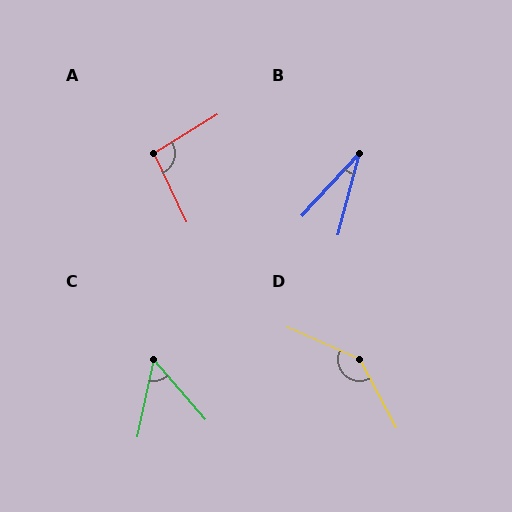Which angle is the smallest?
B, at approximately 28 degrees.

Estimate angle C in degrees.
Approximately 53 degrees.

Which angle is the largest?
D, at approximately 142 degrees.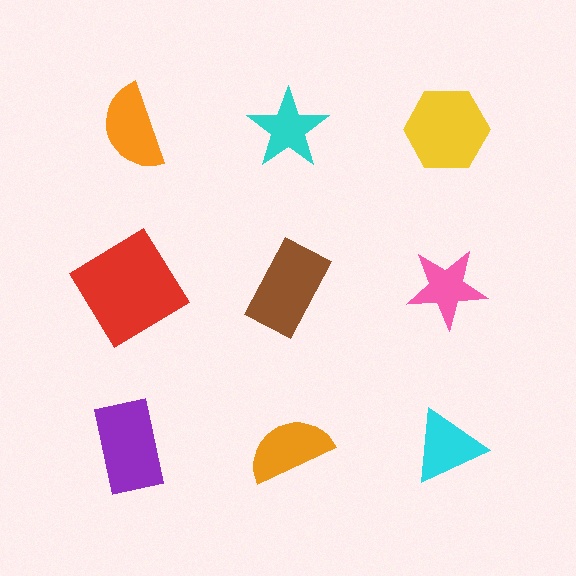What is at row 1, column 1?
An orange semicircle.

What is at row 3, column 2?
An orange semicircle.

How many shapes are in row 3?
3 shapes.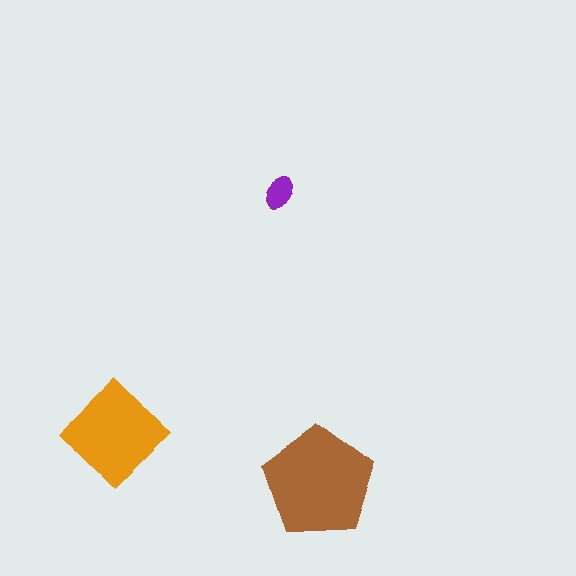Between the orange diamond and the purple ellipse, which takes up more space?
The orange diamond.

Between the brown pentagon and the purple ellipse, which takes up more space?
The brown pentagon.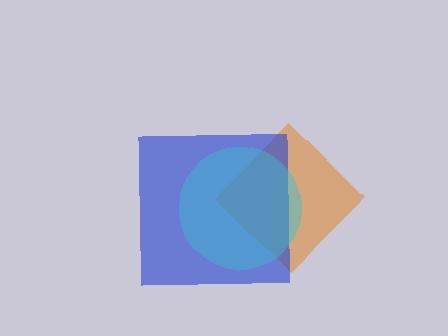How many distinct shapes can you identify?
There are 3 distinct shapes: an orange diamond, a blue square, a cyan circle.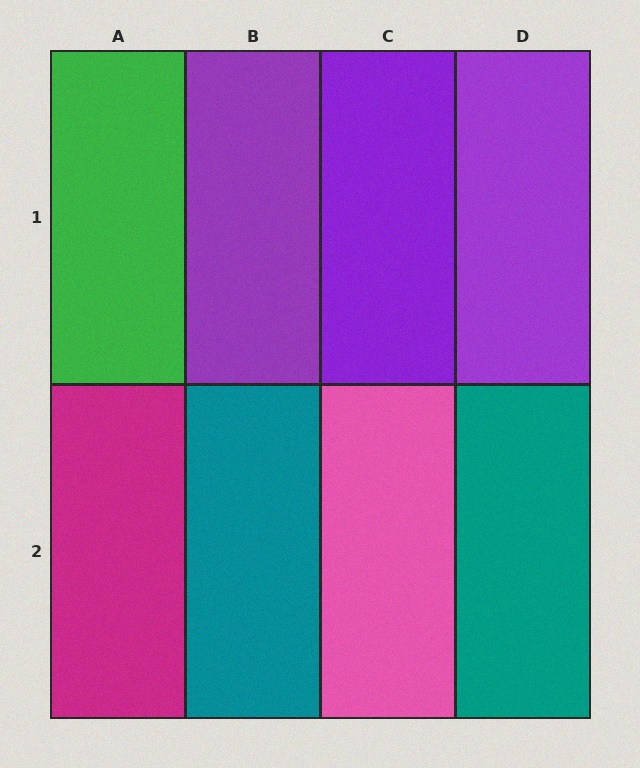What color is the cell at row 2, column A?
Magenta.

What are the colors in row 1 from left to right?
Green, purple, purple, purple.